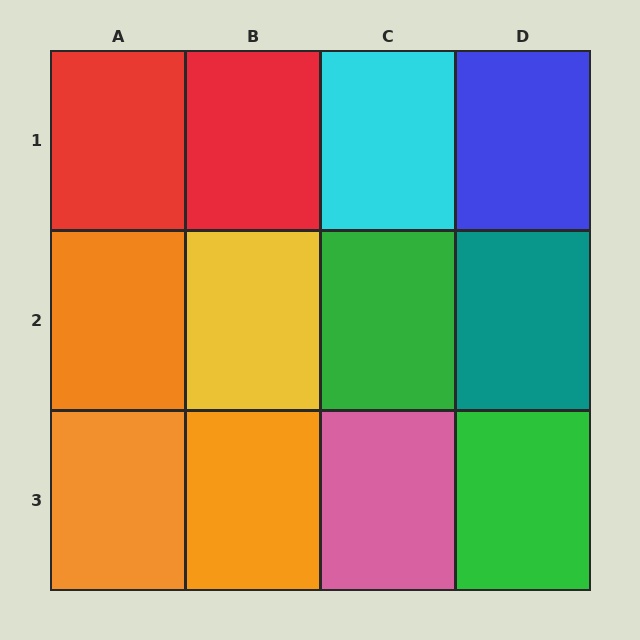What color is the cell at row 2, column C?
Green.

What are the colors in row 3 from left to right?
Orange, orange, pink, green.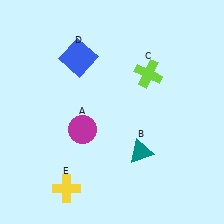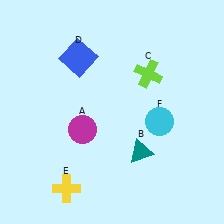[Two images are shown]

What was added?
A cyan circle (F) was added in Image 2.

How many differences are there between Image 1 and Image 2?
There is 1 difference between the two images.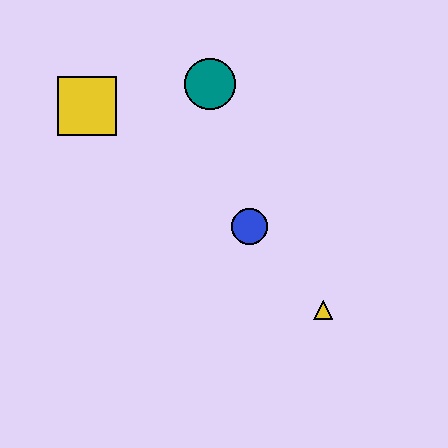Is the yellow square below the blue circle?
No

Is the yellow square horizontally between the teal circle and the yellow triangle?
No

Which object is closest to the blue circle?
The yellow triangle is closest to the blue circle.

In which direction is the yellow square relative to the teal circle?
The yellow square is to the left of the teal circle.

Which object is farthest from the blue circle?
The yellow square is farthest from the blue circle.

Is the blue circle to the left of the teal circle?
No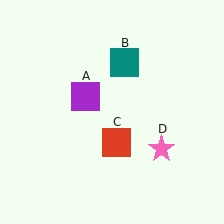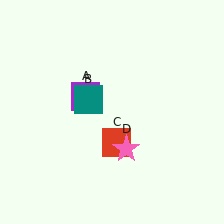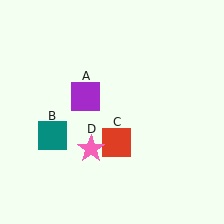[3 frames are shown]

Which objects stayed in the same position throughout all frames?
Purple square (object A) and red square (object C) remained stationary.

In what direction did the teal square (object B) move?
The teal square (object B) moved down and to the left.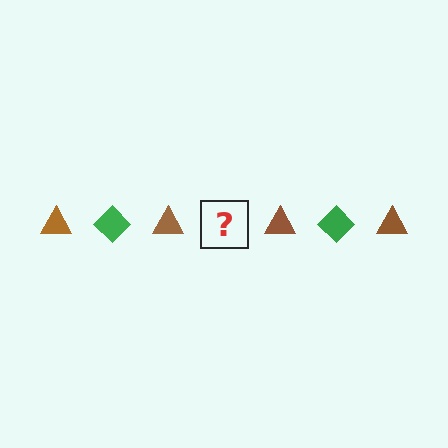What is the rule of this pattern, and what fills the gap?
The rule is that the pattern alternates between brown triangle and green diamond. The gap should be filled with a green diamond.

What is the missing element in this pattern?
The missing element is a green diamond.